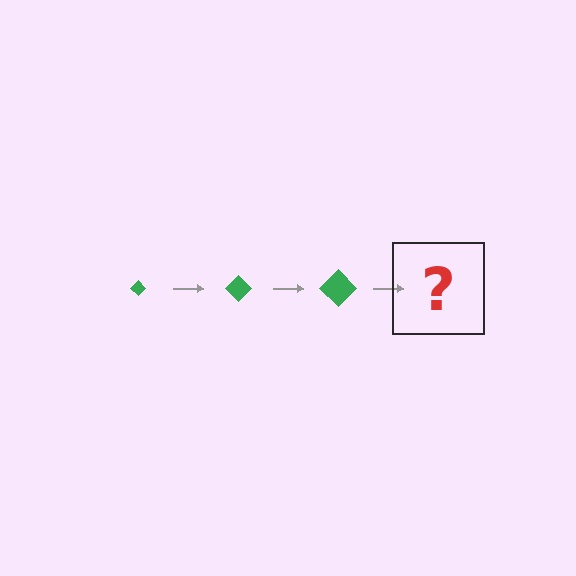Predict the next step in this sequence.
The next step is a green diamond, larger than the previous one.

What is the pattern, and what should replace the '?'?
The pattern is that the diamond gets progressively larger each step. The '?' should be a green diamond, larger than the previous one.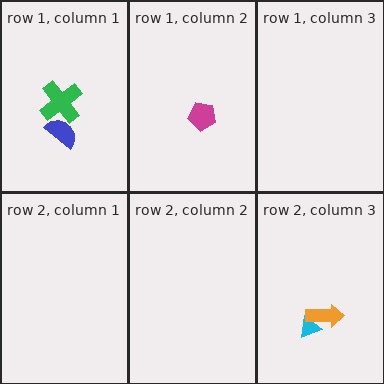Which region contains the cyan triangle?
The row 2, column 3 region.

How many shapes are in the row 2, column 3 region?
2.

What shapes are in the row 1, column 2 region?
The magenta pentagon.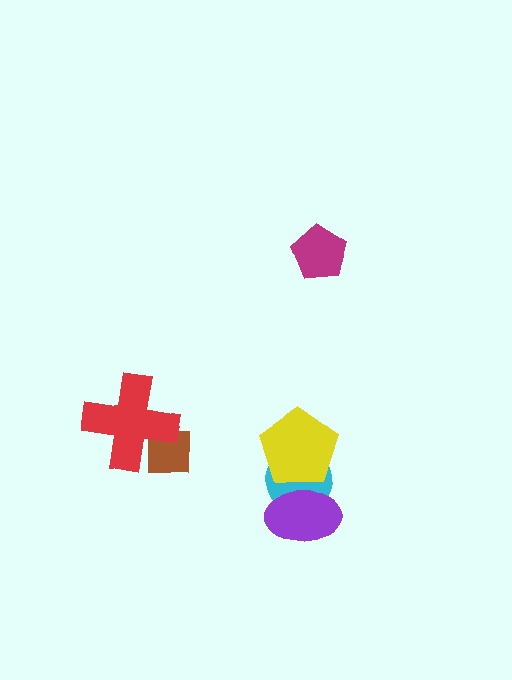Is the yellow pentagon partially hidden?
Yes, it is partially covered by another shape.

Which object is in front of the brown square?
The red cross is in front of the brown square.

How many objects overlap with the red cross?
1 object overlaps with the red cross.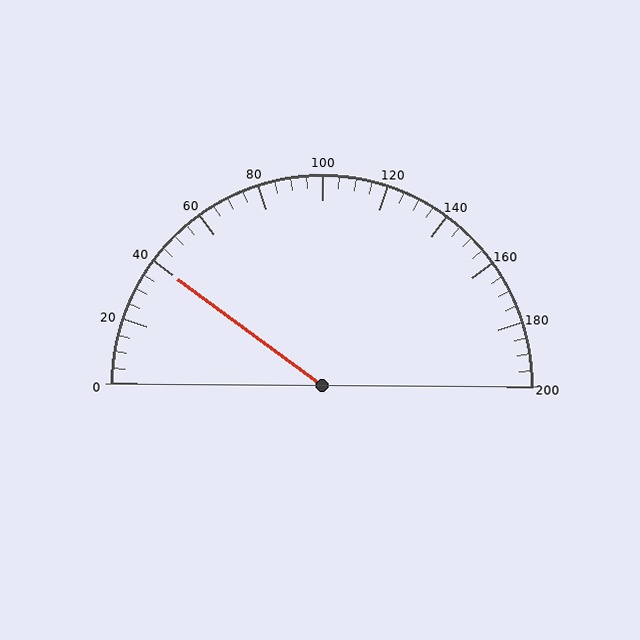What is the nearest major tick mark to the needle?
The nearest major tick mark is 40.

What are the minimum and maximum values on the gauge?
The gauge ranges from 0 to 200.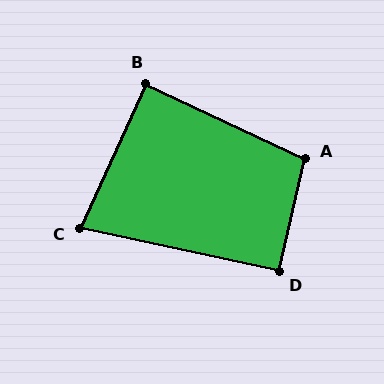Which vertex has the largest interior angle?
A, at approximately 102 degrees.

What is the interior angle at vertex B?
Approximately 89 degrees (approximately right).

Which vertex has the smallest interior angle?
C, at approximately 78 degrees.